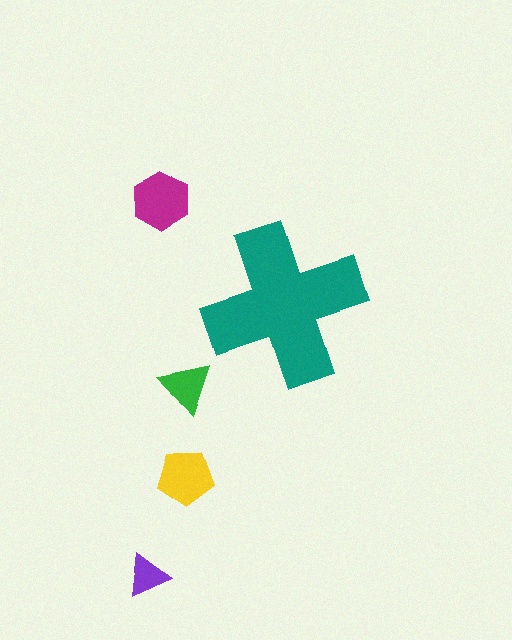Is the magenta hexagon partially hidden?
No, the magenta hexagon is fully visible.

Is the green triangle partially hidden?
No, the green triangle is fully visible.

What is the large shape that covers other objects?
A teal cross.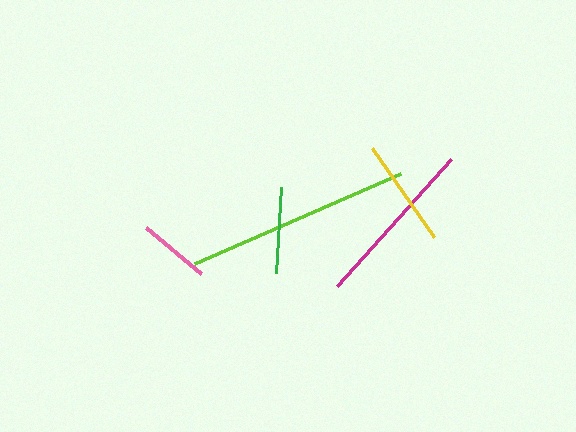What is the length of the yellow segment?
The yellow segment is approximately 108 pixels long.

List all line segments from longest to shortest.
From longest to shortest: lime, magenta, yellow, green, pink.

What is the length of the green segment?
The green segment is approximately 86 pixels long.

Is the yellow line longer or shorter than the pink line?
The yellow line is longer than the pink line.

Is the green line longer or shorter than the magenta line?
The magenta line is longer than the green line.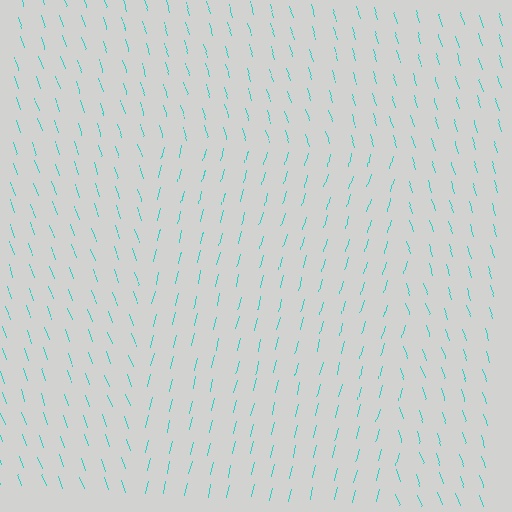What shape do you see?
I see a rectangle.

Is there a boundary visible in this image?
Yes, there is a texture boundary formed by a change in line orientation.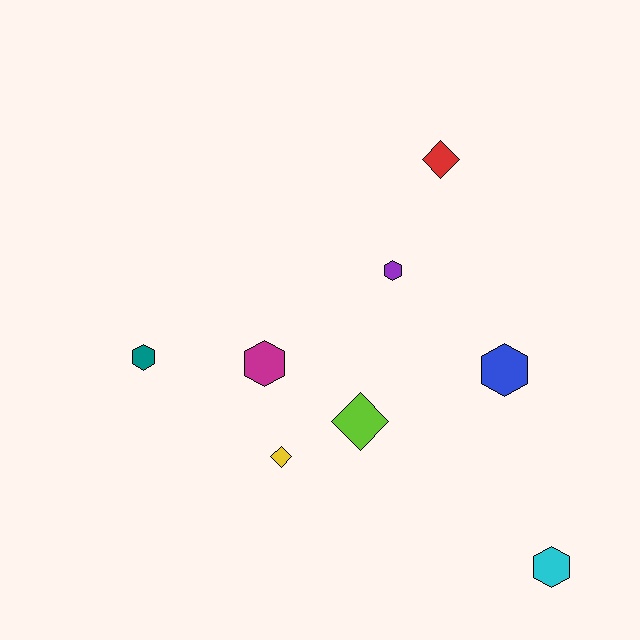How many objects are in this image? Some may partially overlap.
There are 8 objects.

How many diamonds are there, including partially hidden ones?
There are 3 diamonds.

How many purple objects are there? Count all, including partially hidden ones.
There is 1 purple object.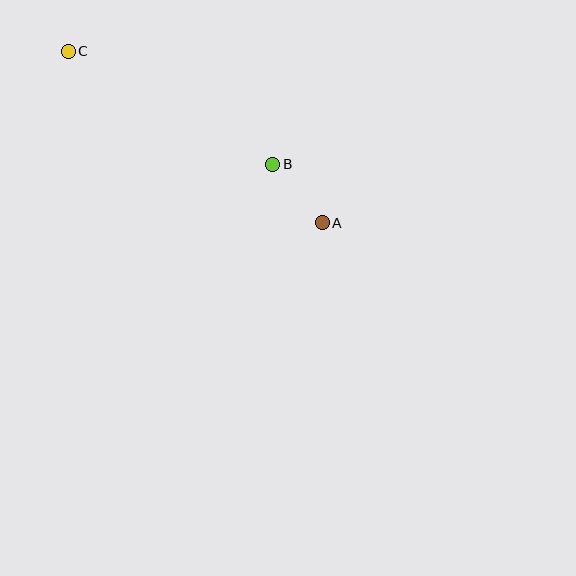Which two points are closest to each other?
Points A and B are closest to each other.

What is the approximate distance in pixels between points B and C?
The distance between B and C is approximately 234 pixels.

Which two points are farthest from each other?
Points A and C are farthest from each other.